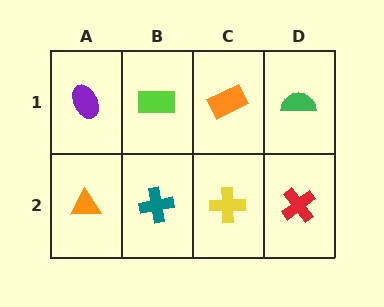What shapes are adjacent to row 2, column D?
A green semicircle (row 1, column D), a yellow cross (row 2, column C).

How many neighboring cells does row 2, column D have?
2.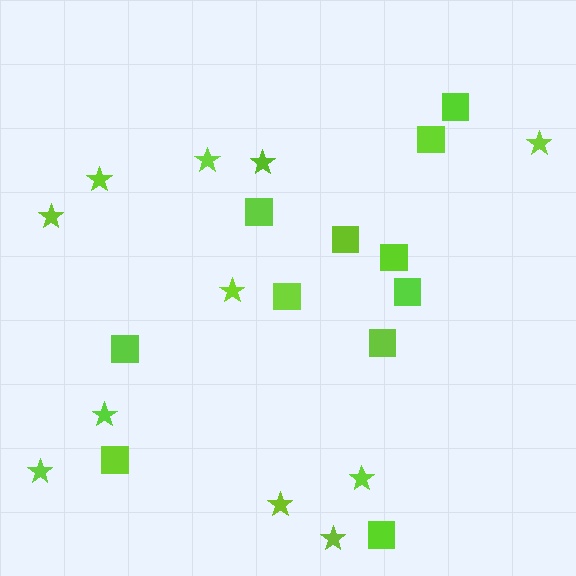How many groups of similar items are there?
There are 2 groups: one group of stars (11) and one group of squares (11).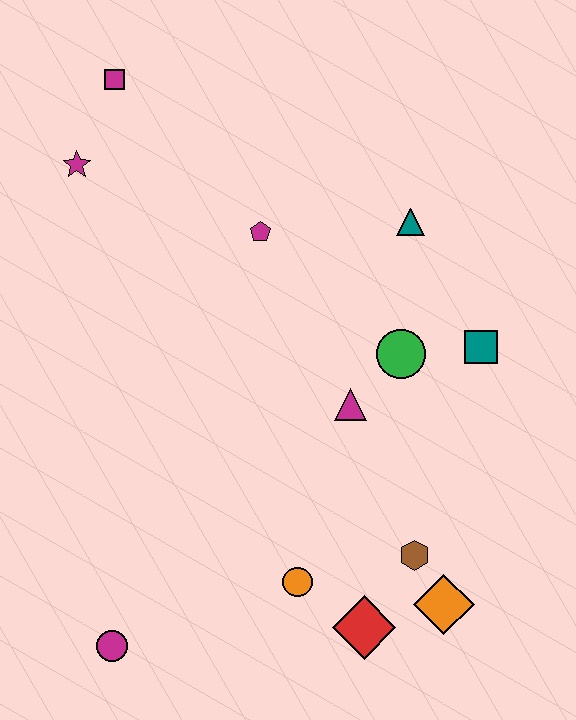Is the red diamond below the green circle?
Yes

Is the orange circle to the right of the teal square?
No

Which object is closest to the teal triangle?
The green circle is closest to the teal triangle.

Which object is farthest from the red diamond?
The magenta square is farthest from the red diamond.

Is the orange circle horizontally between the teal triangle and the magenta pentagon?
Yes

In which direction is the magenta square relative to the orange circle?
The magenta square is above the orange circle.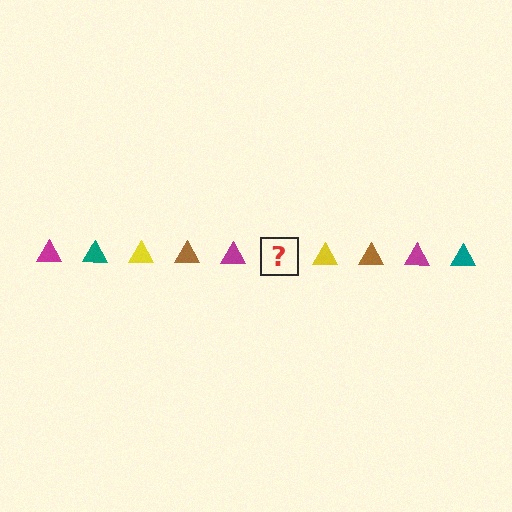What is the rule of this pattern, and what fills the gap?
The rule is that the pattern cycles through magenta, teal, yellow, brown triangles. The gap should be filled with a teal triangle.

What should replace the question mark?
The question mark should be replaced with a teal triangle.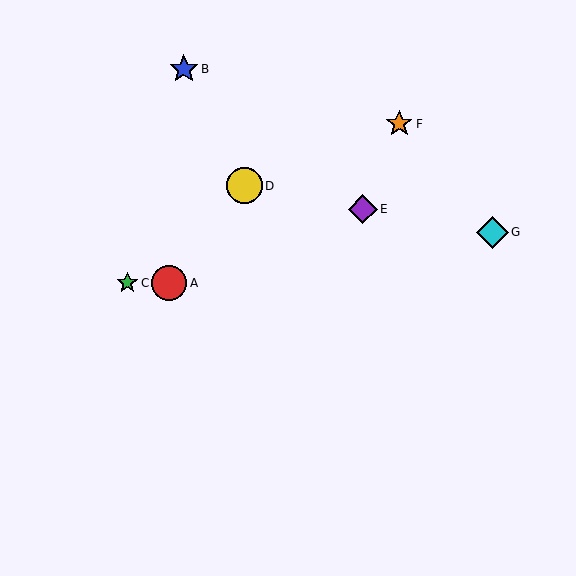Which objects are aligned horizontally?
Objects A, C are aligned horizontally.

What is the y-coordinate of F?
Object F is at y≈124.